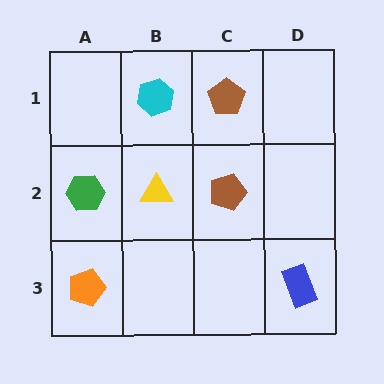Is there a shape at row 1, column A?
No, that cell is empty.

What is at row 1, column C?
A brown pentagon.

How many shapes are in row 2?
3 shapes.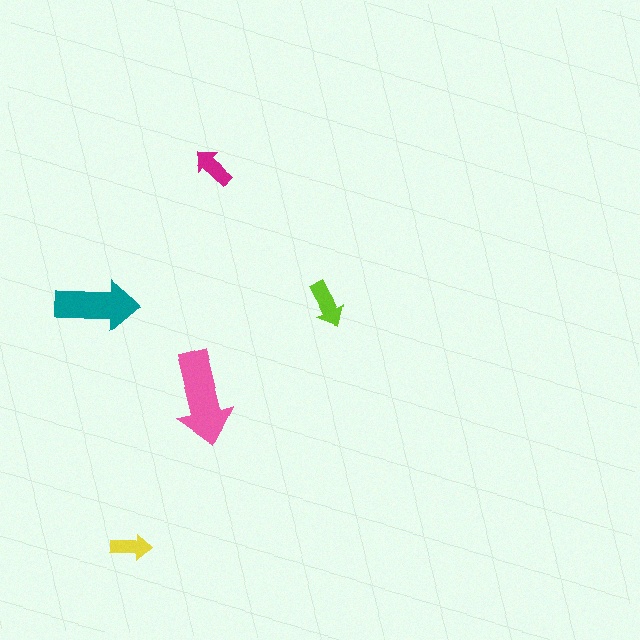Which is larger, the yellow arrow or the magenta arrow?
The magenta one.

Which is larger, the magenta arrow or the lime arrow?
The lime one.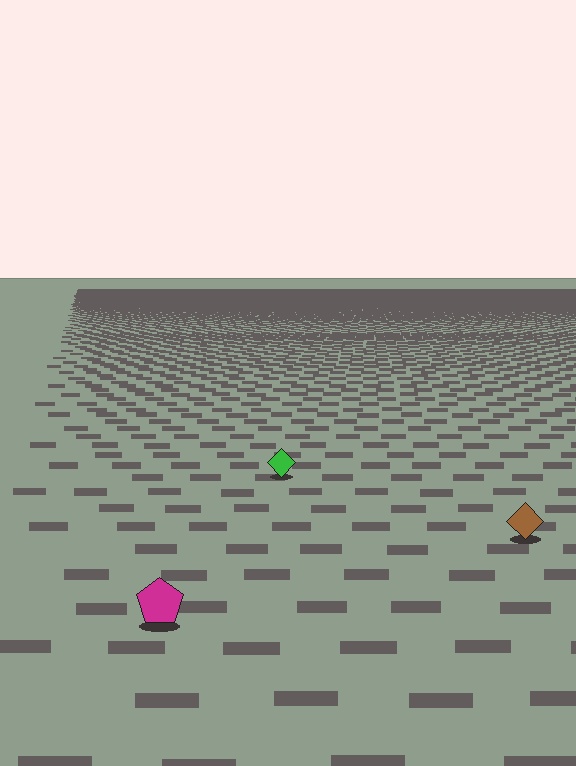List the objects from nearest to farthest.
From nearest to farthest: the magenta pentagon, the brown diamond, the green diamond.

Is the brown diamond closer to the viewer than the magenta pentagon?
No. The magenta pentagon is closer — you can tell from the texture gradient: the ground texture is coarser near it.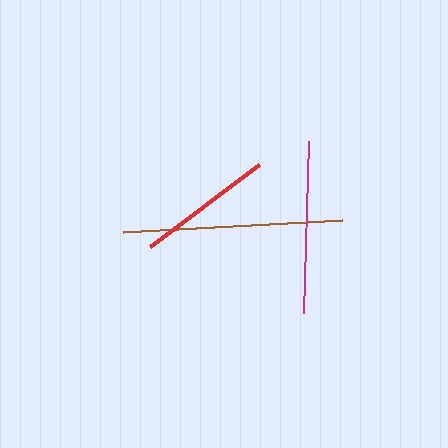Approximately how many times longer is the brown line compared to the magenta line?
The brown line is approximately 1.3 times the length of the magenta line.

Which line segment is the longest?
The brown line is the longest at approximately 220 pixels.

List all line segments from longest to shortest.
From longest to shortest: brown, magenta, red.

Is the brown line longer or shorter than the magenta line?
The brown line is longer than the magenta line.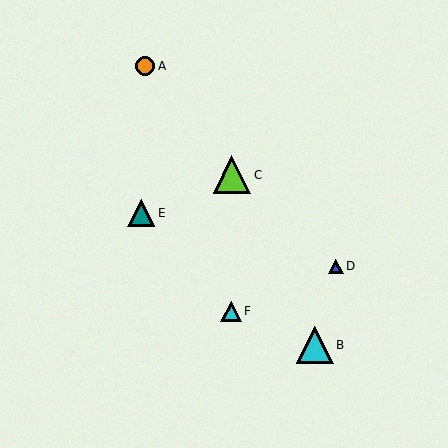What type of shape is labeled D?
Shape D is a blue triangle.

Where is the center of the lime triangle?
The center of the lime triangle is at (232, 175).